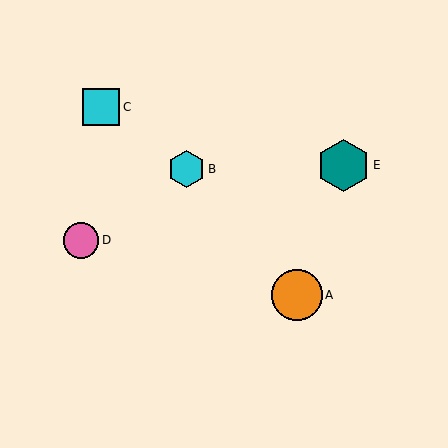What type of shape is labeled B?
Shape B is a cyan hexagon.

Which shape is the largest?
The teal hexagon (labeled E) is the largest.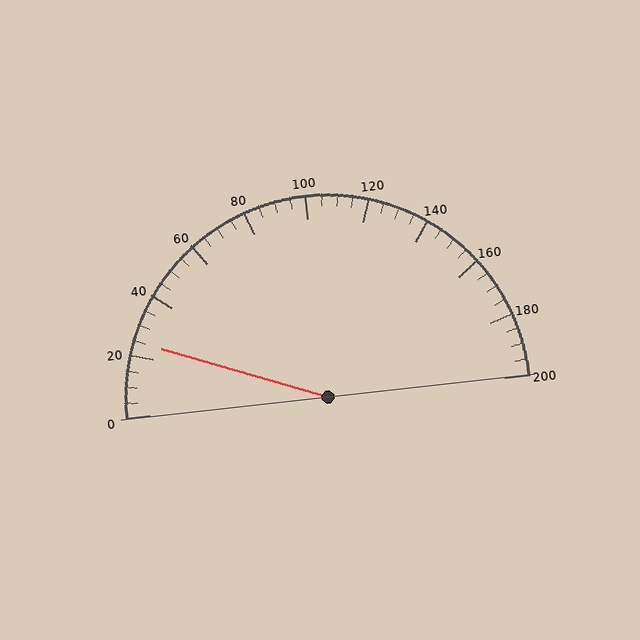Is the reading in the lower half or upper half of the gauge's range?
The reading is in the lower half of the range (0 to 200).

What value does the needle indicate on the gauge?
The needle indicates approximately 25.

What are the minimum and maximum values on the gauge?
The gauge ranges from 0 to 200.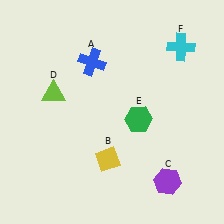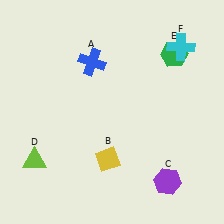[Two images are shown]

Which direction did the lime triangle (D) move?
The lime triangle (D) moved down.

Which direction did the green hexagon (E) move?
The green hexagon (E) moved up.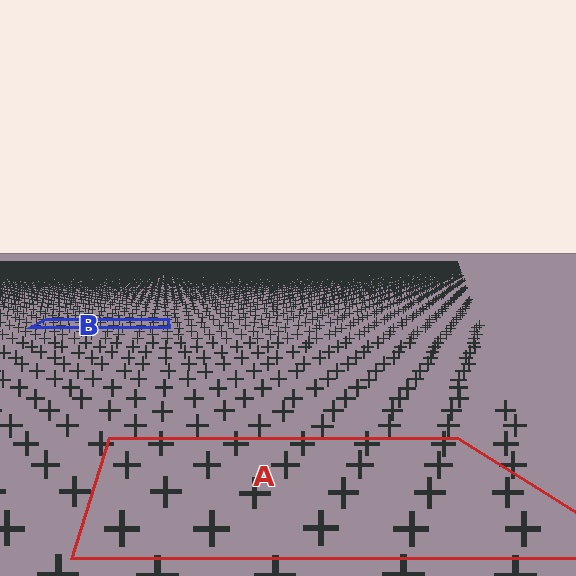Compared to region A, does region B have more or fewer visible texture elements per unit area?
Region B has more texture elements per unit area — they are packed more densely because it is farther away.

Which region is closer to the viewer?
Region A is closer. The texture elements there are larger and more spread out.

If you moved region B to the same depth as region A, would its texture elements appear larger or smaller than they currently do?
They would appear larger. At a closer depth, the same texture elements are projected at a bigger on-screen size.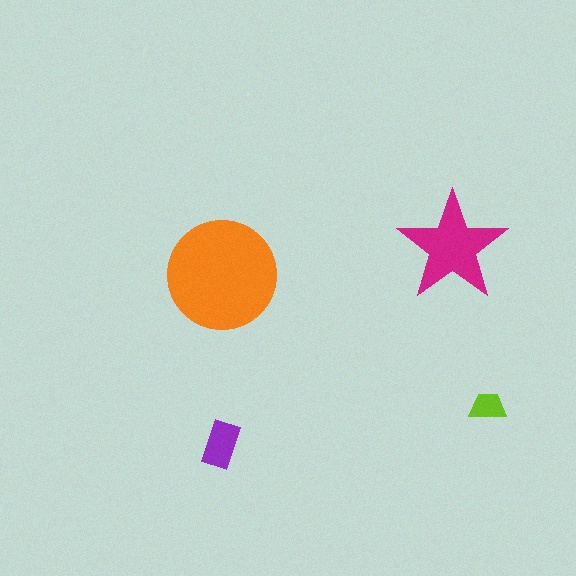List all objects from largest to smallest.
The orange circle, the magenta star, the purple rectangle, the lime trapezoid.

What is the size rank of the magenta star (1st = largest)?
2nd.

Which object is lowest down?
The purple rectangle is bottommost.